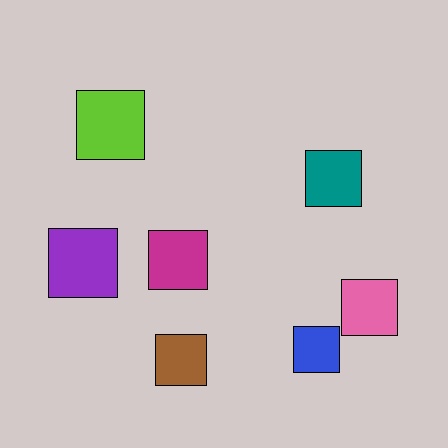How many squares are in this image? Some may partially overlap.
There are 7 squares.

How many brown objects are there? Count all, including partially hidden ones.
There is 1 brown object.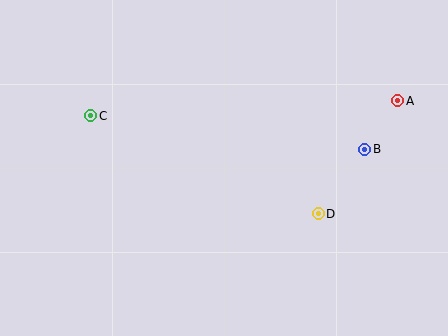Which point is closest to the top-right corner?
Point A is closest to the top-right corner.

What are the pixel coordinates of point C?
Point C is at (91, 116).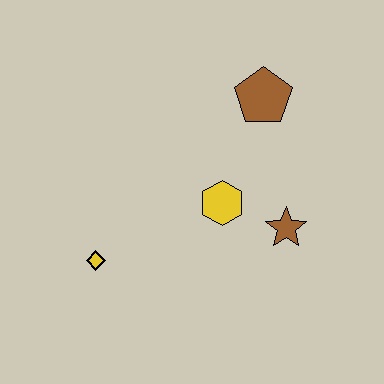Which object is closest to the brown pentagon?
The yellow hexagon is closest to the brown pentagon.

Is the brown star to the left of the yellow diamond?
No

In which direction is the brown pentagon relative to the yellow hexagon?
The brown pentagon is above the yellow hexagon.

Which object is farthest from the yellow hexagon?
The yellow diamond is farthest from the yellow hexagon.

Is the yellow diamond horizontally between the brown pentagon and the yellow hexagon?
No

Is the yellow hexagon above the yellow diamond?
Yes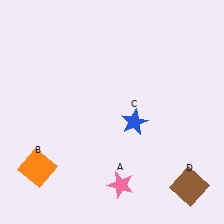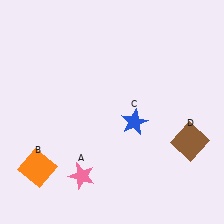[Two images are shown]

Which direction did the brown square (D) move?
The brown square (D) moved up.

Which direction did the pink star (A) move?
The pink star (A) moved left.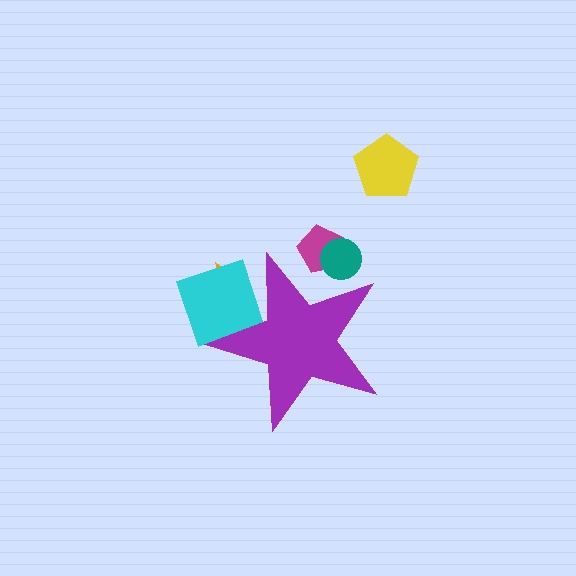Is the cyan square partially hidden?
Yes, the cyan square is partially hidden behind the purple star.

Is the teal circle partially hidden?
Yes, the teal circle is partially hidden behind the purple star.